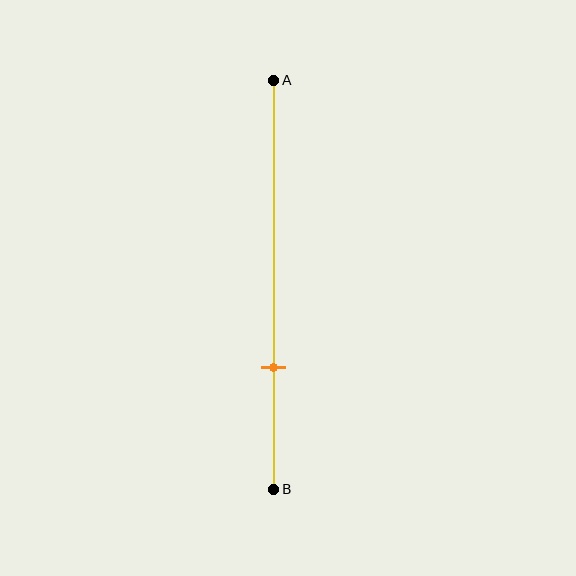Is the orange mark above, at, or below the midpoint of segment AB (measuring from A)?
The orange mark is below the midpoint of segment AB.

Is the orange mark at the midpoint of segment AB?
No, the mark is at about 70% from A, not at the 50% midpoint.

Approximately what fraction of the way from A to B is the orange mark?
The orange mark is approximately 70% of the way from A to B.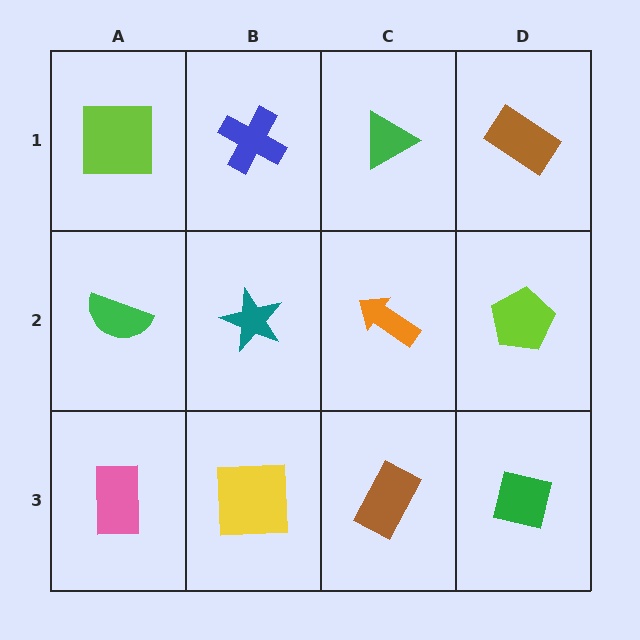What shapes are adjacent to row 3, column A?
A green semicircle (row 2, column A), a yellow square (row 3, column B).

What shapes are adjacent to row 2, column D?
A brown rectangle (row 1, column D), a green square (row 3, column D), an orange arrow (row 2, column C).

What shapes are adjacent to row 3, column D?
A lime pentagon (row 2, column D), a brown rectangle (row 3, column C).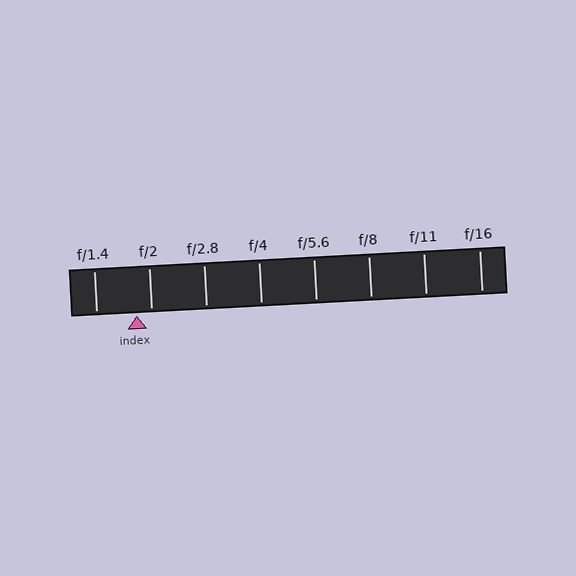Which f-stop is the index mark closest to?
The index mark is closest to f/2.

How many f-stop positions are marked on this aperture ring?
There are 8 f-stop positions marked.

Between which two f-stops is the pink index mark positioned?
The index mark is between f/1.4 and f/2.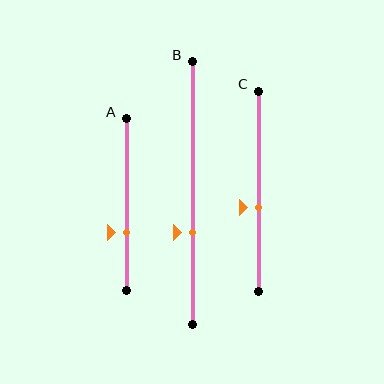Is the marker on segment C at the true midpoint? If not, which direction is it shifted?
No, the marker on segment C is shifted downward by about 8% of the segment length.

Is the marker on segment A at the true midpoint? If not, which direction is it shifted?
No, the marker on segment A is shifted downward by about 16% of the segment length.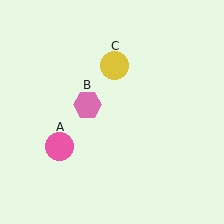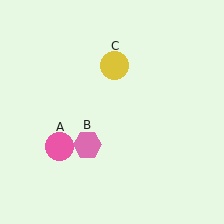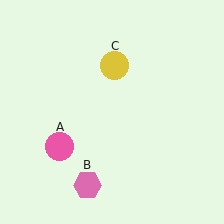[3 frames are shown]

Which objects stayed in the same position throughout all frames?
Pink circle (object A) and yellow circle (object C) remained stationary.